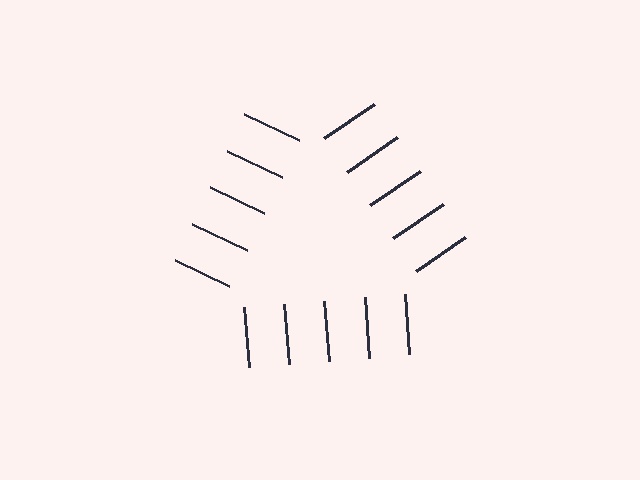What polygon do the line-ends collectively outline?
An illusory triangle — the line segments terminate on its edges but no continuous stroke is drawn.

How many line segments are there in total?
15 — 5 along each of the 3 edges.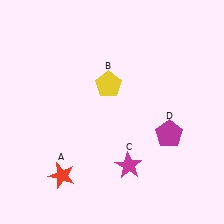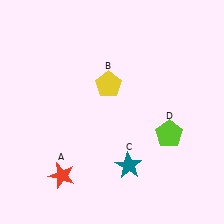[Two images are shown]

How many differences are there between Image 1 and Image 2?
There are 2 differences between the two images.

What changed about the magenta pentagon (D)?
In Image 1, D is magenta. In Image 2, it changed to lime.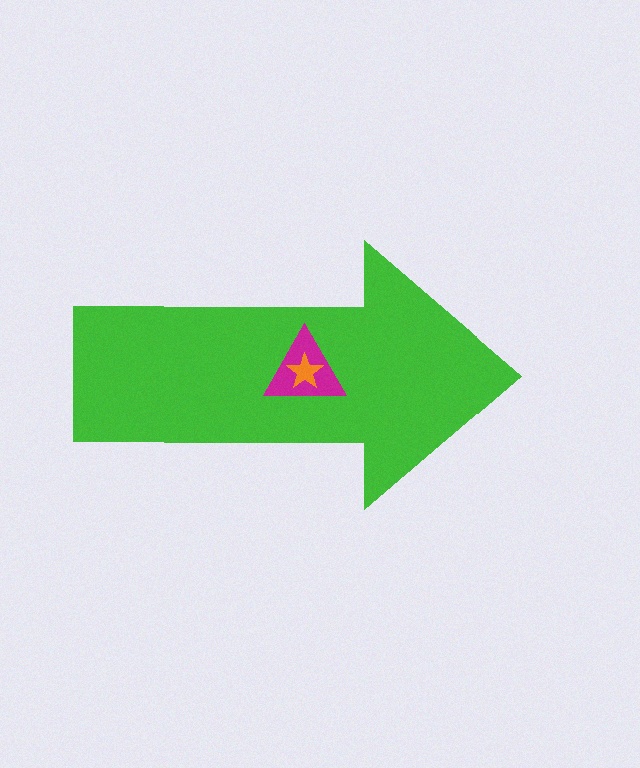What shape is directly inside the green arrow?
The magenta triangle.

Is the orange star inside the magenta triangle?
Yes.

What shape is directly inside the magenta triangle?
The orange star.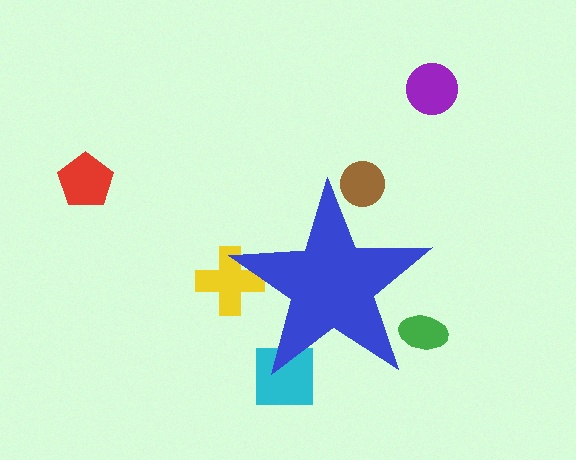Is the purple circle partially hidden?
No, the purple circle is fully visible.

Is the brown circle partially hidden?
Yes, the brown circle is partially hidden behind the blue star.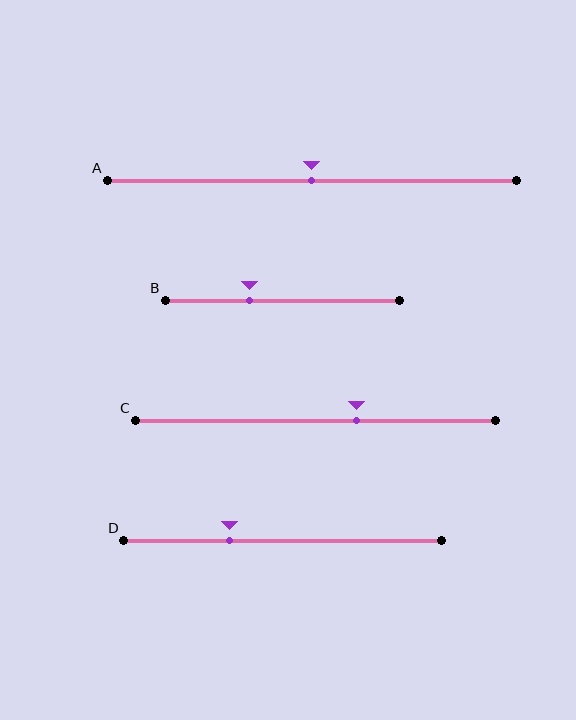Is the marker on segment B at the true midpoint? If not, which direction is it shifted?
No, the marker on segment B is shifted to the left by about 14% of the segment length.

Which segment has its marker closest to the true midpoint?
Segment A has its marker closest to the true midpoint.